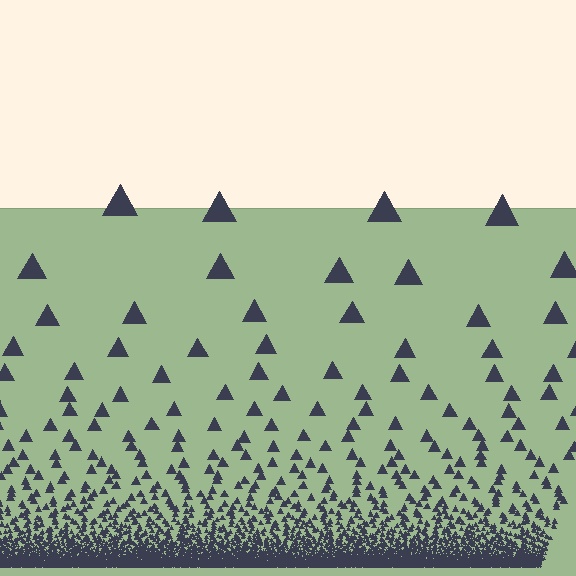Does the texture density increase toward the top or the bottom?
Density increases toward the bottom.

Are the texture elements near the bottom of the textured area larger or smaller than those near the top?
Smaller. The gradient is inverted — elements near the bottom are smaller and denser.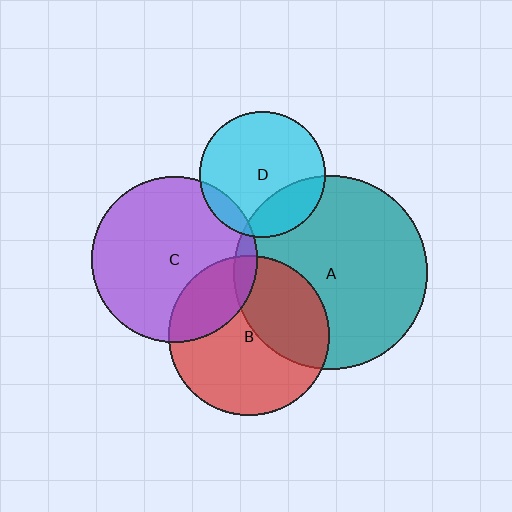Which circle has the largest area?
Circle A (teal).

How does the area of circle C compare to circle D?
Approximately 1.7 times.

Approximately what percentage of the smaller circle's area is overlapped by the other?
Approximately 35%.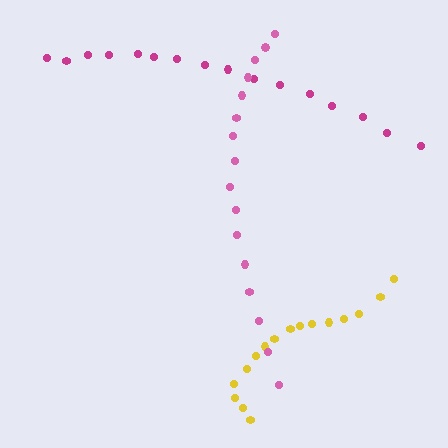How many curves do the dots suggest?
There are 3 distinct paths.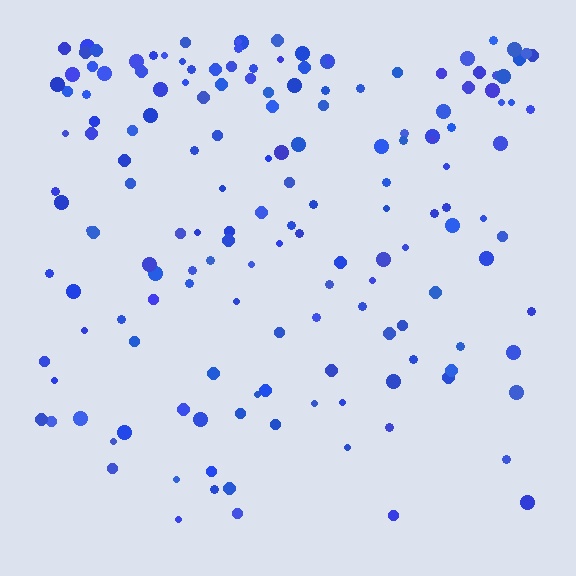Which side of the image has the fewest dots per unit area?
The bottom.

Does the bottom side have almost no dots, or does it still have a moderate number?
Still a moderate number, just noticeably fewer than the top.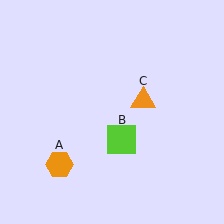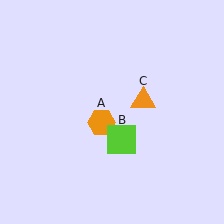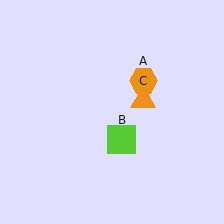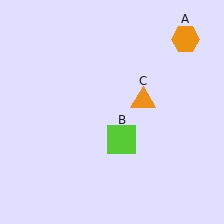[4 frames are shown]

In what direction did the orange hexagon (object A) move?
The orange hexagon (object A) moved up and to the right.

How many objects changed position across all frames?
1 object changed position: orange hexagon (object A).